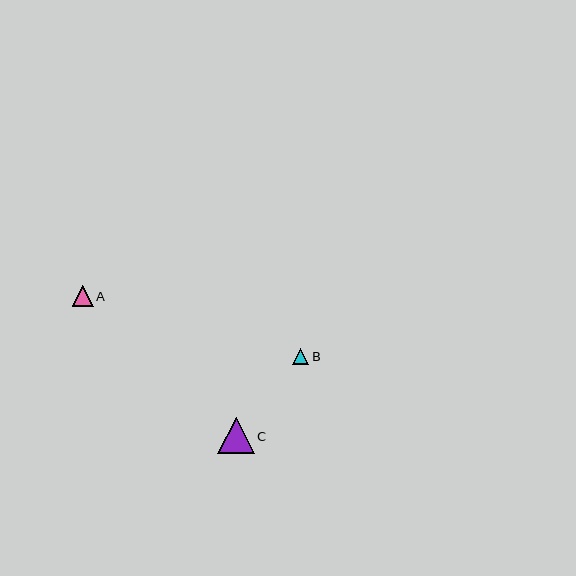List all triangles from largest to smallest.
From largest to smallest: C, A, B.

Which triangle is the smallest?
Triangle B is the smallest with a size of approximately 16 pixels.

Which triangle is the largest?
Triangle C is the largest with a size of approximately 37 pixels.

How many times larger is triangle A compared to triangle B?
Triangle A is approximately 1.3 times the size of triangle B.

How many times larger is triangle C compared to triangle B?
Triangle C is approximately 2.3 times the size of triangle B.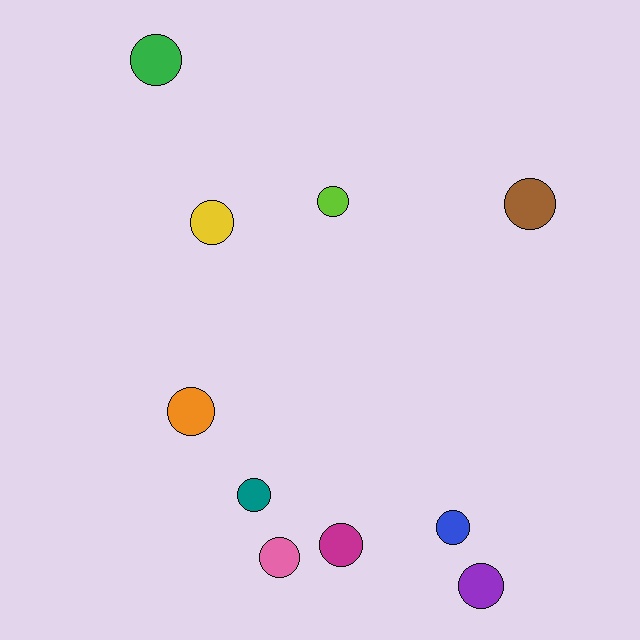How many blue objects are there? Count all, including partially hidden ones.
There is 1 blue object.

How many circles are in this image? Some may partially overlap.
There are 10 circles.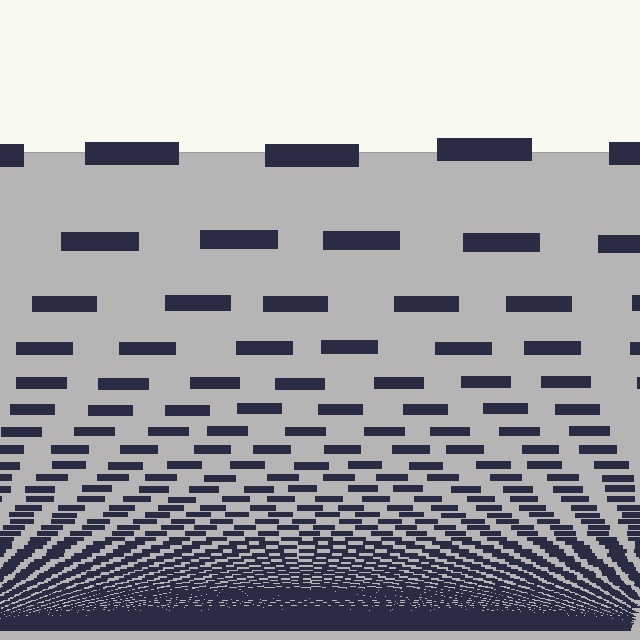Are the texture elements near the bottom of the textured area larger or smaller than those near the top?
Smaller. The gradient is inverted — elements near the bottom are smaller and denser.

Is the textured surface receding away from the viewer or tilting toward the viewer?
The surface appears to tilt toward the viewer. Texture elements get larger and sparser toward the top.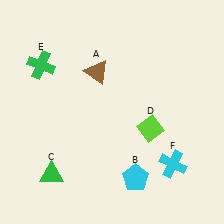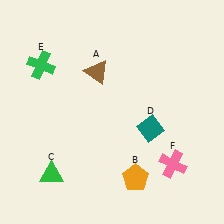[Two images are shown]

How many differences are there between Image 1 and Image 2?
There are 3 differences between the two images.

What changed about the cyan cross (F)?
In Image 1, F is cyan. In Image 2, it changed to pink.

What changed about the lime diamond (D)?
In Image 1, D is lime. In Image 2, it changed to teal.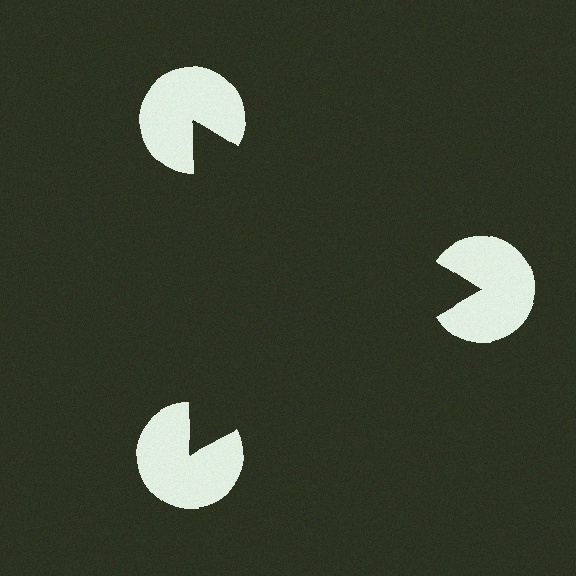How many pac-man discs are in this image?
There are 3 — one at each vertex of the illusory triangle.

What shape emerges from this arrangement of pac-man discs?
An illusory triangle — its edges are inferred from the aligned wedge cuts in the pac-man discs, not physically drawn.